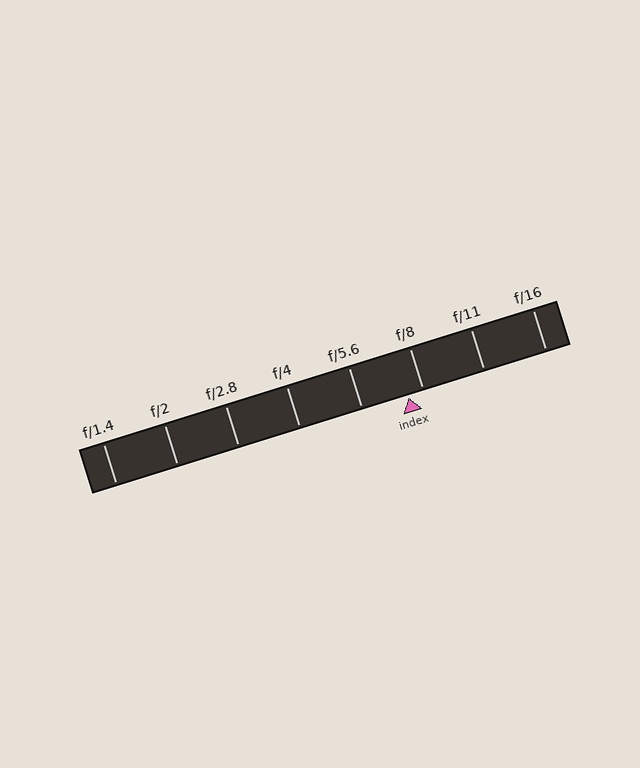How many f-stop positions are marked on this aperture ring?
There are 8 f-stop positions marked.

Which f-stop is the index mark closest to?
The index mark is closest to f/8.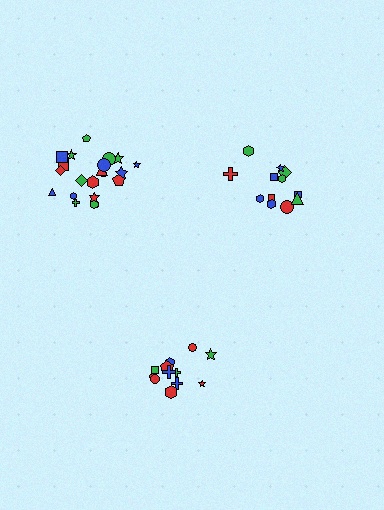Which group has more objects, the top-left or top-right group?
The top-left group.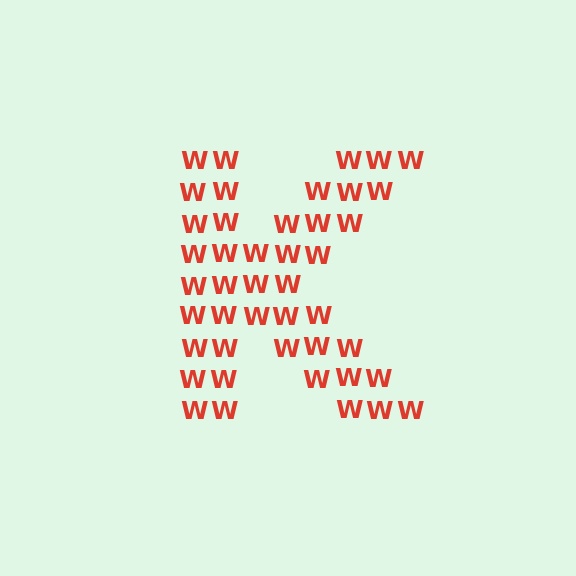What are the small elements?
The small elements are letter W's.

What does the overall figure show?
The overall figure shows the letter K.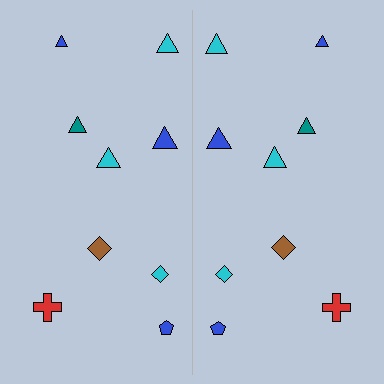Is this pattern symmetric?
Yes, this pattern has bilateral (reflection) symmetry.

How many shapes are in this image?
There are 18 shapes in this image.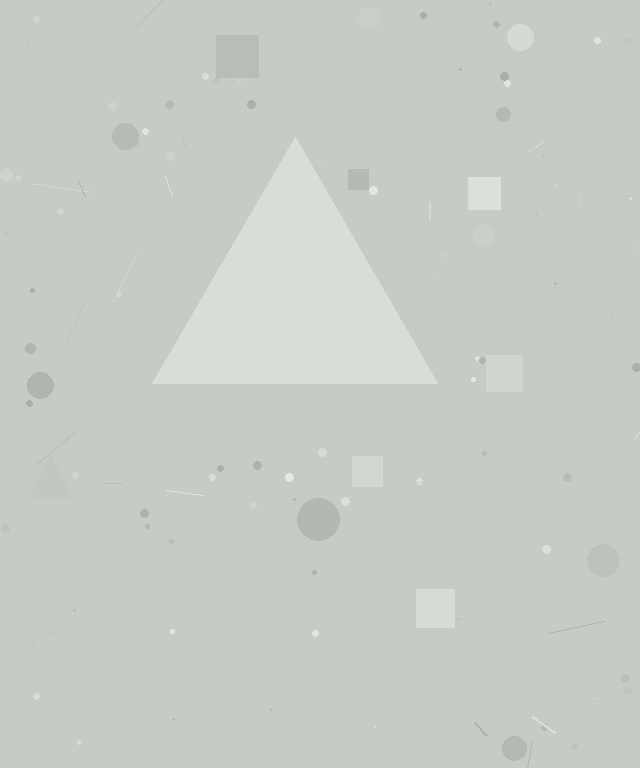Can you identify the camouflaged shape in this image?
The camouflaged shape is a triangle.